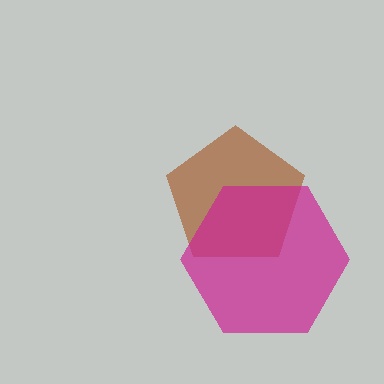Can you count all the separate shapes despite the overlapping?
Yes, there are 2 separate shapes.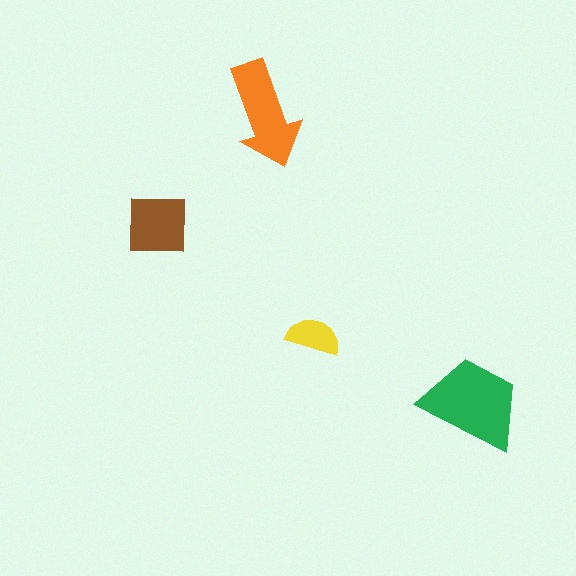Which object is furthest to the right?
The green trapezoid is rightmost.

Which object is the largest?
The green trapezoid.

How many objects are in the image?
There are 4 objects in the image.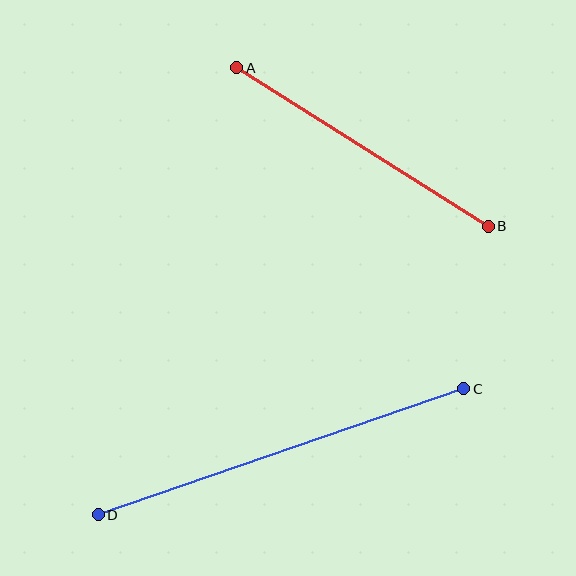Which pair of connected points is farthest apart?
Points C and D are farthest apart.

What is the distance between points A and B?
The distance is approximately 297 pixels.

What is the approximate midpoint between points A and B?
The midpoint is at approximately (363, 147) pixels.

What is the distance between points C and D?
The distance is approximately 386 pixels.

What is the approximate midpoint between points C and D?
The midpoint is at approximately (281, 452) pixels.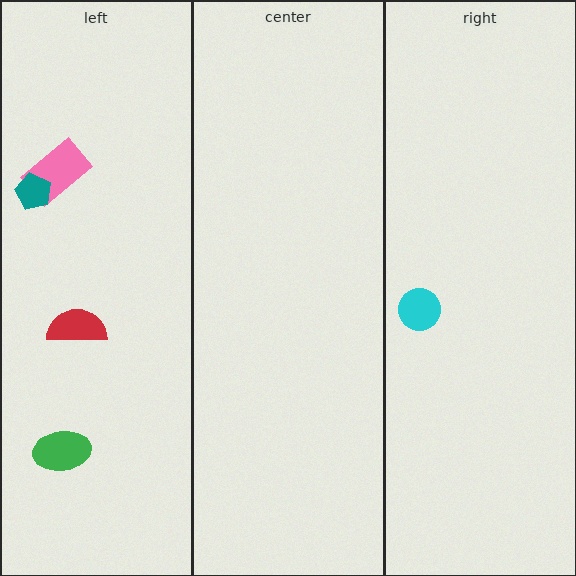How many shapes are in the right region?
1.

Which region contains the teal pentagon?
The left region.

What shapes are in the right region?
The cyan circle.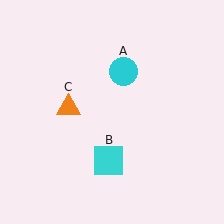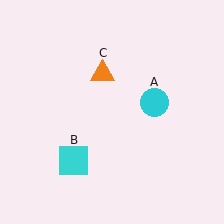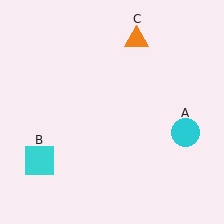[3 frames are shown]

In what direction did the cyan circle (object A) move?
The cyan circle (object A) moved down and to the right.